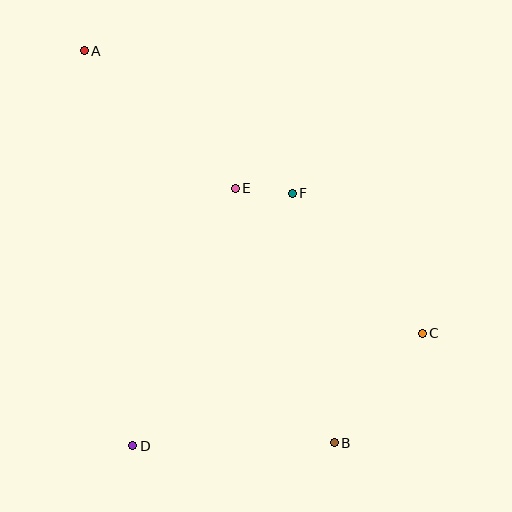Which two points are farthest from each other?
Points A and B are farthest from each other.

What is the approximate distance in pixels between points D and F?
The distance between D and F is approximately 299 pixels.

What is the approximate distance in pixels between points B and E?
The distance between B and E is approximately 273 pixels.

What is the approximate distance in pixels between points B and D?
The distance between B and D is approximately 202 pixels.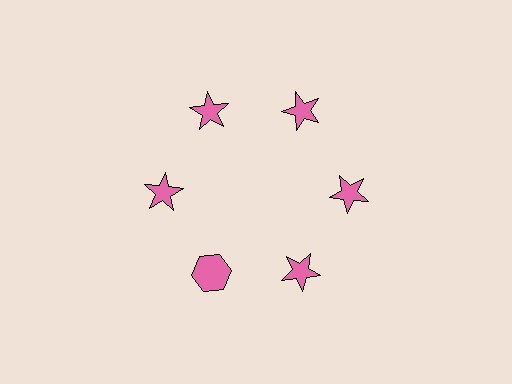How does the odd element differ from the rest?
It has a different shape: hexagon instead of star.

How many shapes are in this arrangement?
There are 6 shapes arranged in a ring pattern.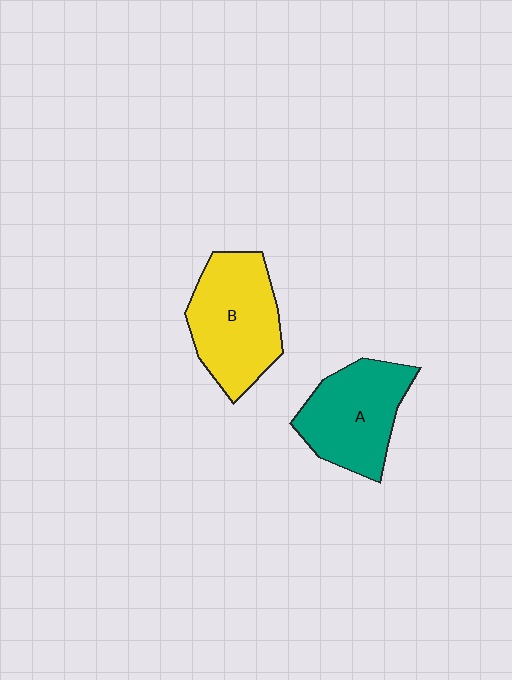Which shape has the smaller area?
Shape A (teal).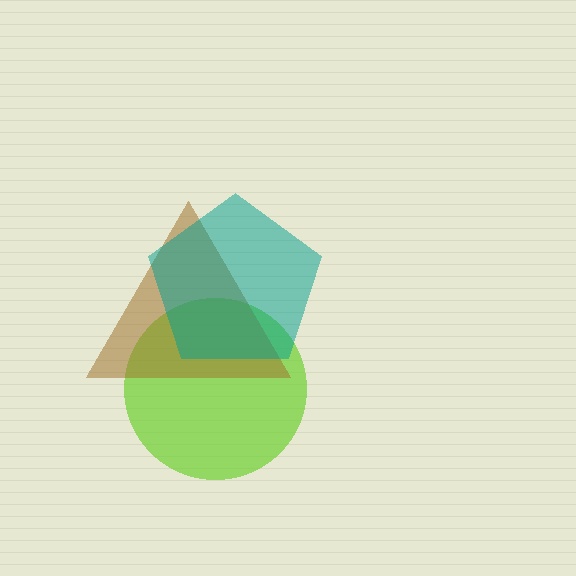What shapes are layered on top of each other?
The layered shapes are: a lime circle, a brown triangle, a teal pentagon.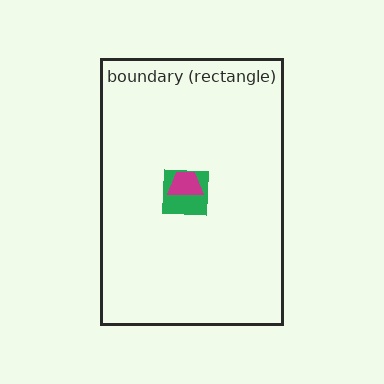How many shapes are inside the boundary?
2 inside, 0 outside.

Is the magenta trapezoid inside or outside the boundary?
Inside.